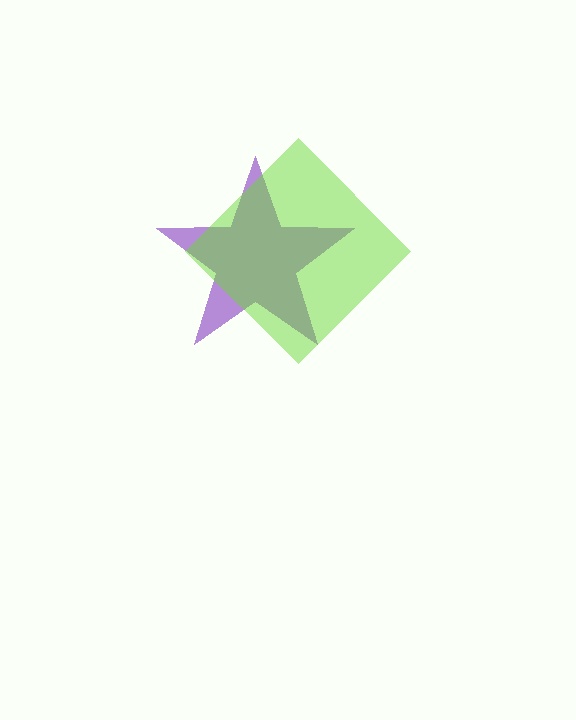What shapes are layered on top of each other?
The layered shapes are: a purple star, a lime diamond.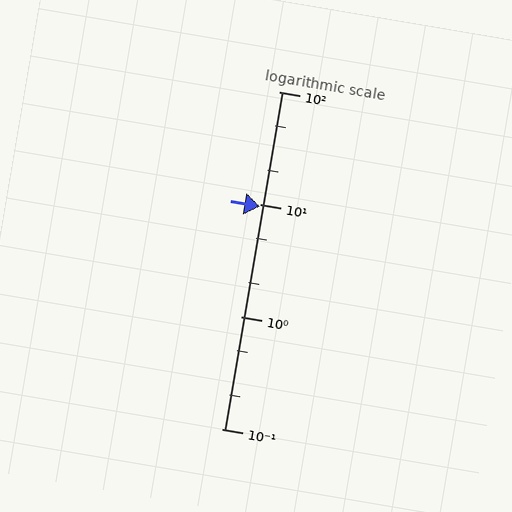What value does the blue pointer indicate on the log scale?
The pointer indicates approximately 9.5.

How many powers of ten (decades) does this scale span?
The scale spans 3 decades, from 0.1 to 100.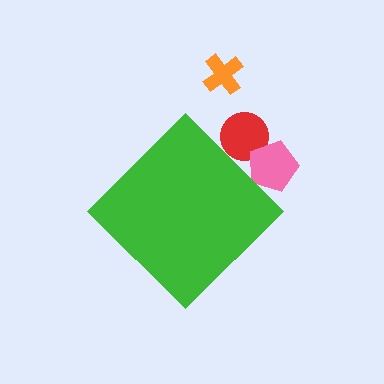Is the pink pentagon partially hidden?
Yes, the pink pentagon is partially hidden behind the green diamond.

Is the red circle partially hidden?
Yes, the red circle is partially hidden behind the green diamond.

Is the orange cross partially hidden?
No, the orange cross is fully visible.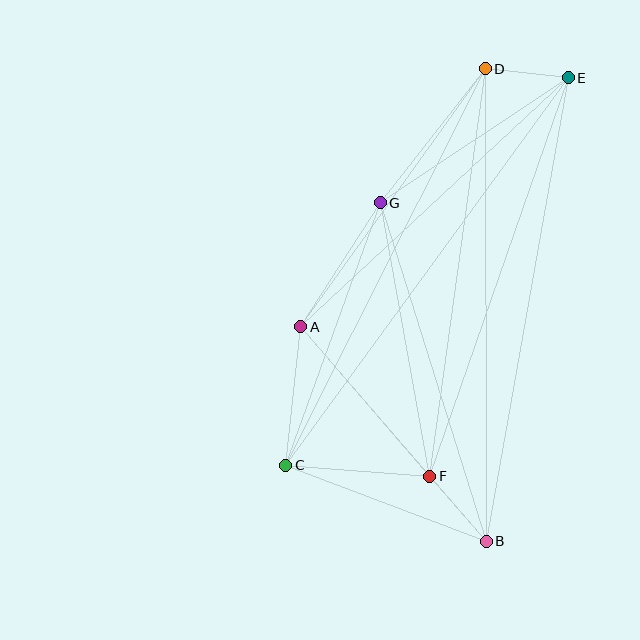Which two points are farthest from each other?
Points C and E are farthest from each other.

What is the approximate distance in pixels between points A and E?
The distance between A and E is approximately 365 pixels.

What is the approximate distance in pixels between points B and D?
The distance between B and D is approximately 473 pixels.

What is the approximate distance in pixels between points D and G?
The distance between D and G is approximately 170 pixels.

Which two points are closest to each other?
Points D and E are closest to each other.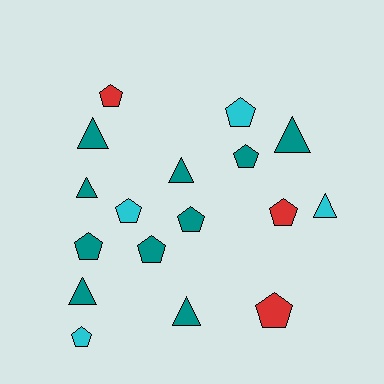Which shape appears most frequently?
Pentagon, with 10 objects.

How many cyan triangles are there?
There is 1 cyan triangle.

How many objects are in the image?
There are 17 objects.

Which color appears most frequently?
Teal, with 10 objects.